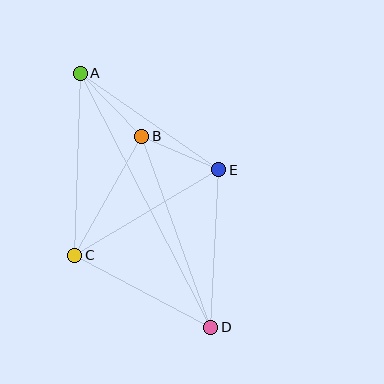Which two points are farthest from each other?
Points A and D are farthest from each other.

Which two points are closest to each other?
Points B and E are closest to each other.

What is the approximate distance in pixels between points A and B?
The distance between A and B is approximately 88 pixels.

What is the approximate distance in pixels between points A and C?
The distance between A and C is approximately 182 pixels.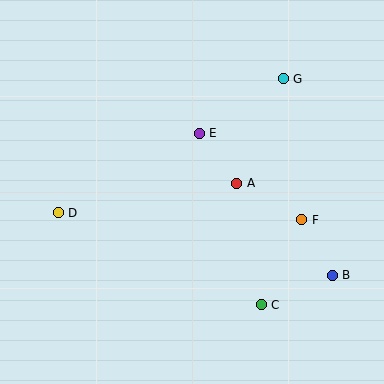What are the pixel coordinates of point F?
Point F is at (302, 220).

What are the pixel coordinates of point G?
Point G is at (283, 79).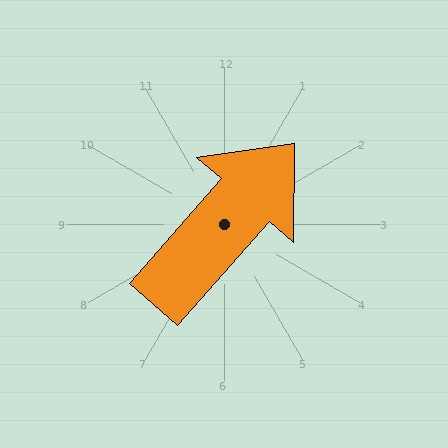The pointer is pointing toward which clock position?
Roughly 1 o'clock.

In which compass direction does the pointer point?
Northeast.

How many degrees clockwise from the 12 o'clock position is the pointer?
Approximately 41 degrees.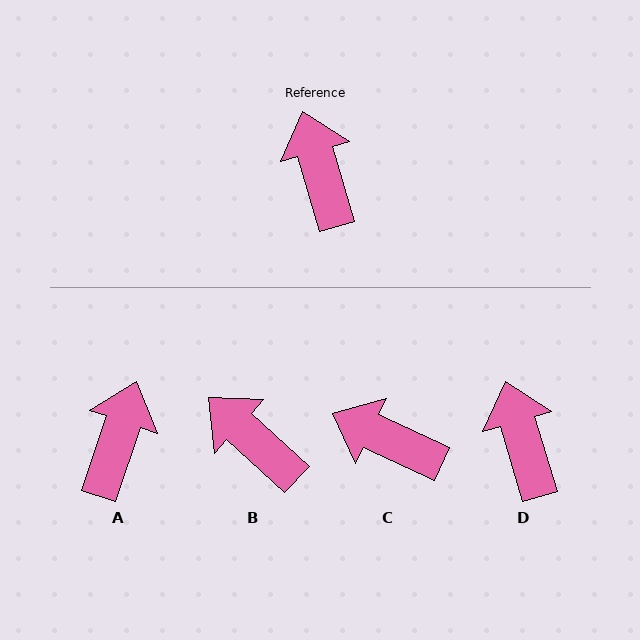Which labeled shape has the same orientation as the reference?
D.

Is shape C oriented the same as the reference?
No, it is off by about 48 degrees.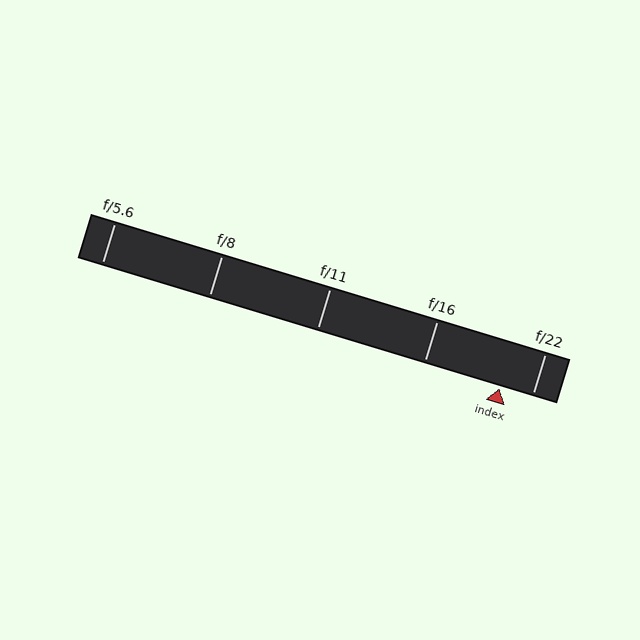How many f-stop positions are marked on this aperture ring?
There are 5 f-stop positions marked.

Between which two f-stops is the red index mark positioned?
The index mark is between f/16 and f/22.